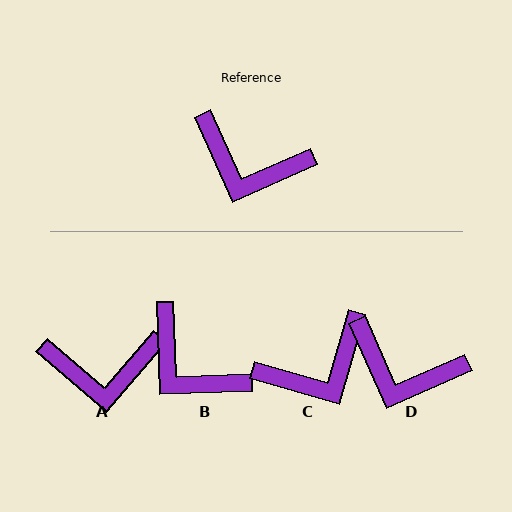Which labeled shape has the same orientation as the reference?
D.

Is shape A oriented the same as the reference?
No, it is off by about 25 degrees.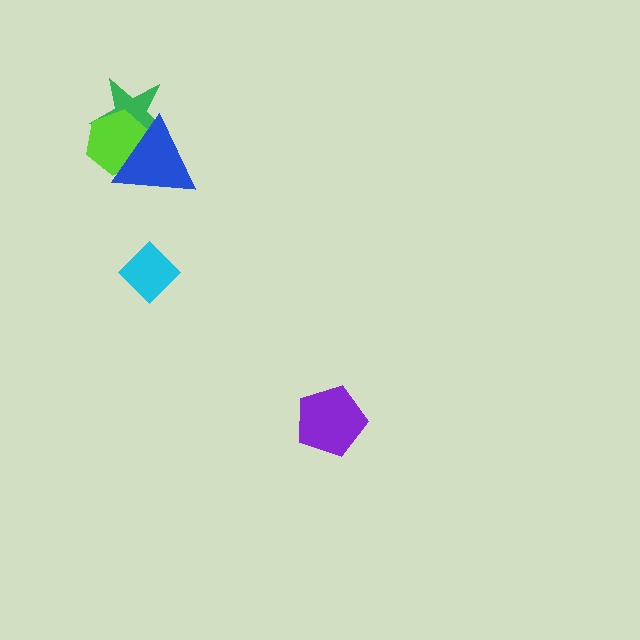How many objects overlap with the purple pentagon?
0 objects overlap with the purple pentagon.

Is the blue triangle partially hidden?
No, no other shape covers it.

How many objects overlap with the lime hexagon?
2 objects overlap with the lime hexagon.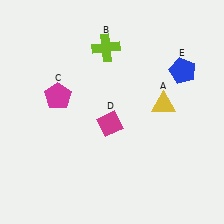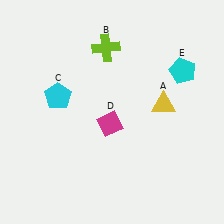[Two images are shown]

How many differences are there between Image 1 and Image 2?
There are 2 differences between the two images.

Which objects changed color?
C changed from magenta to cyan. E changed from blue to cyan.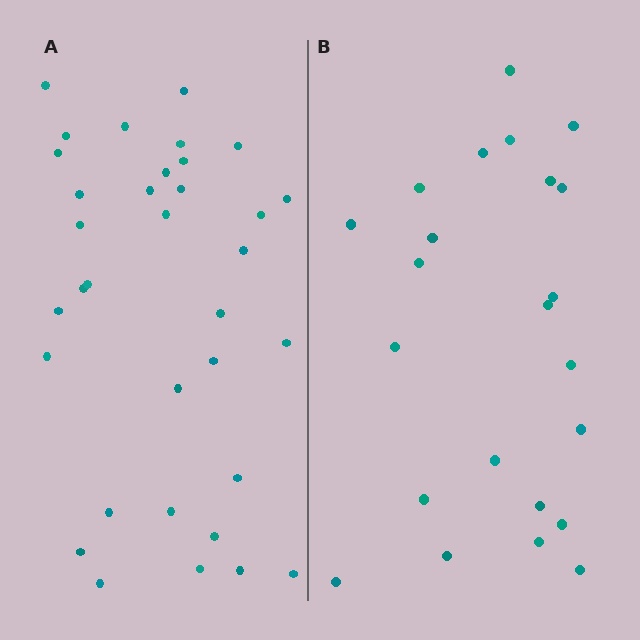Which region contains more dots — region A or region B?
Region A (the left region) has more dots.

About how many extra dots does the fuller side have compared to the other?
Region A has roughly 12 or so more dots than region B.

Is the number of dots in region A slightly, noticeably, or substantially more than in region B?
Region A has substantially more. The ratio is roughly 1.5 to 1.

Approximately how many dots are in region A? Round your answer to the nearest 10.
About 30 dots. (The exact count is 34, which rounds to 30.)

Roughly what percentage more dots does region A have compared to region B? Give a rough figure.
About 50% more.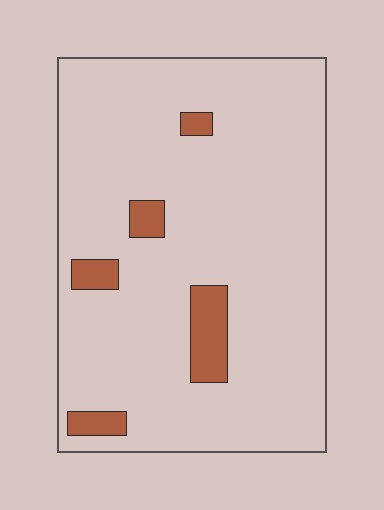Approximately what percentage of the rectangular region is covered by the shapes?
Approximately 10%.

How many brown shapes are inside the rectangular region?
5.